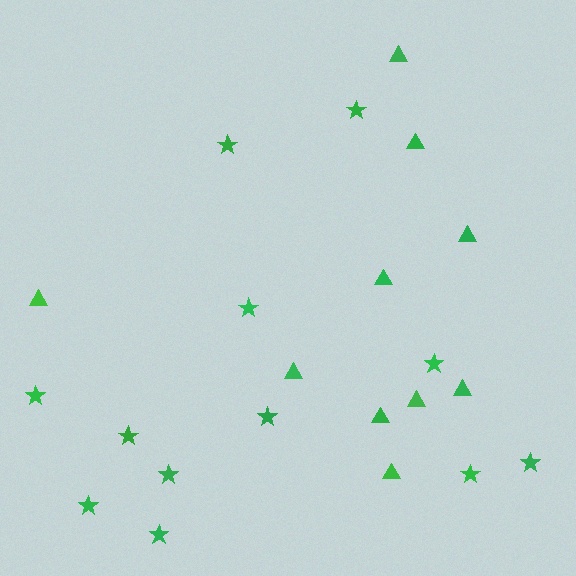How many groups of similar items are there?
There are 2 groups: one group of triangles (10) and one group of stars (12).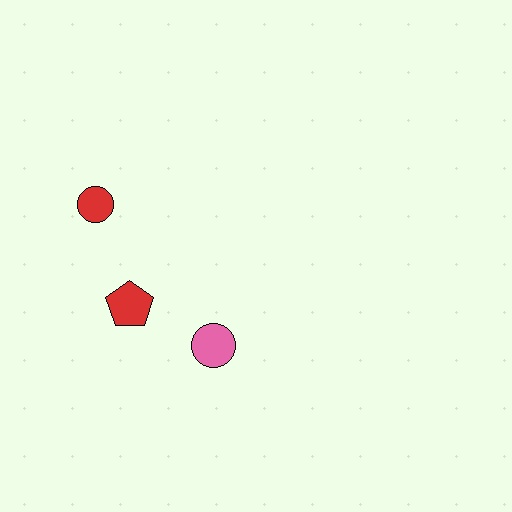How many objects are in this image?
There are 3 objects.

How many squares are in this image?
There are no squares.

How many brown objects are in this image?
There are no brown objects.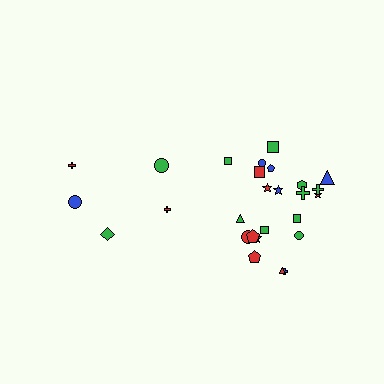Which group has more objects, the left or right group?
The right group.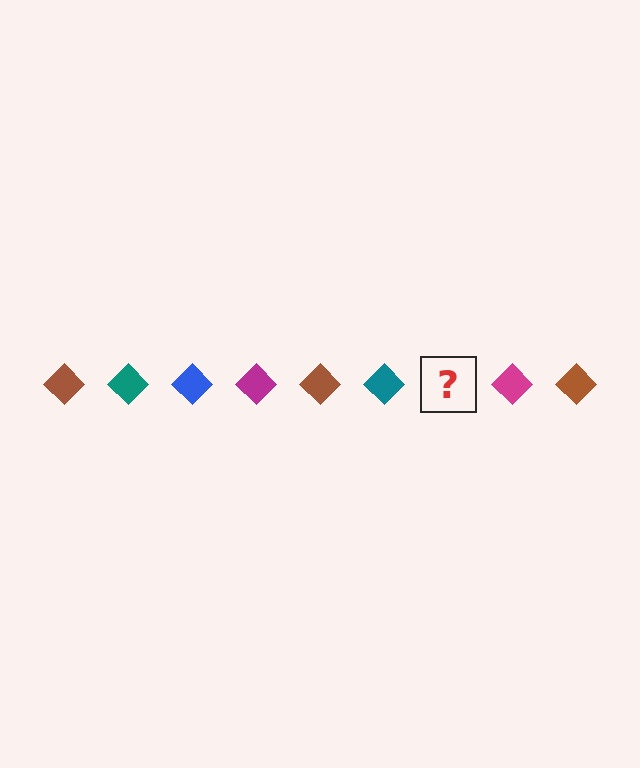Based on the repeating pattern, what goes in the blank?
The blank should be a blue diamond.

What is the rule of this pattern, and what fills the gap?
The rule is that the pattern cycles through brown, teal, blue, magenta diamonds. The gap should be filled with a blue diamond.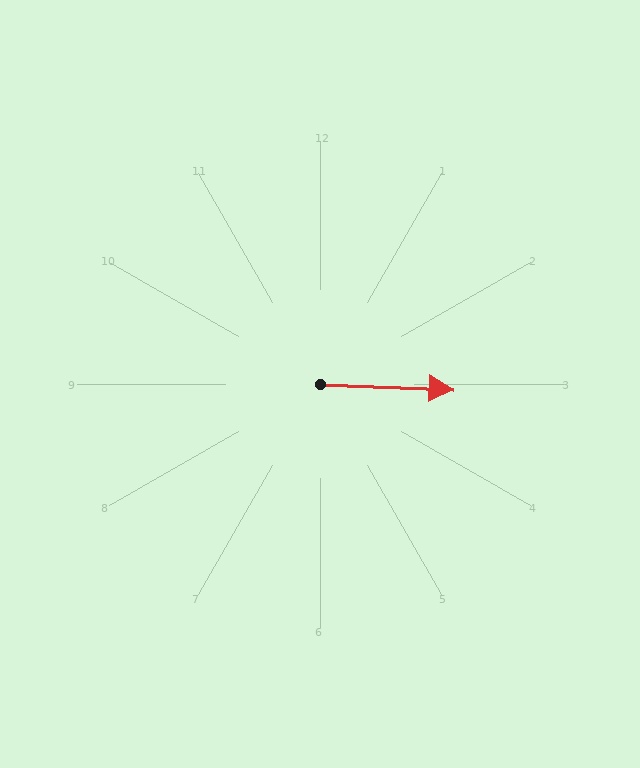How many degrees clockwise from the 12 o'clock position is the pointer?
Approximately 92 degrees.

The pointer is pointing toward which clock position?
Roughly 3 o'clock.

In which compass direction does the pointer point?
East.